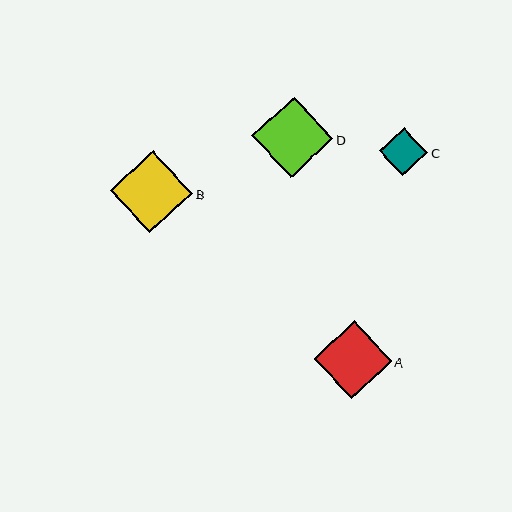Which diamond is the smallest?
Diamond C is the smallest with a size of approximately 49 pixels.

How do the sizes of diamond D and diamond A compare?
Diamond D and diamond A are approximately the same size.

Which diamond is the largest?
Diamond B is the largest with a size of approximately 82 pixels.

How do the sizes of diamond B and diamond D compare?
Diamond B and diamond D are approximately the same size.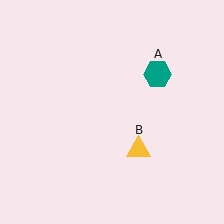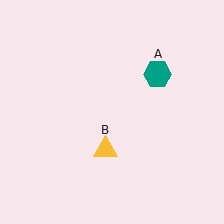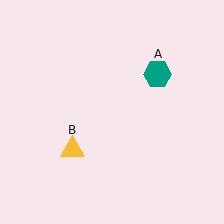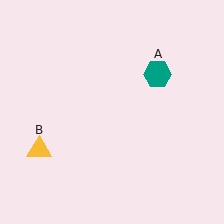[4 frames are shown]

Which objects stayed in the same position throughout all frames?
Teal hexagon (object A) remained stationary.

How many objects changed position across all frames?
1 object changed position: yellow triangle (object B).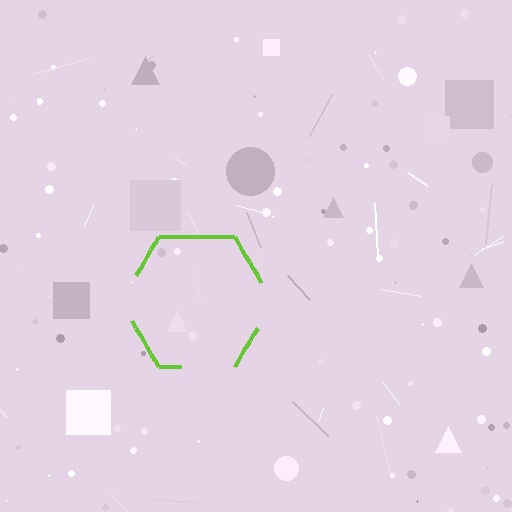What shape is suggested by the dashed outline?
The dashed outline suggests a hexagon.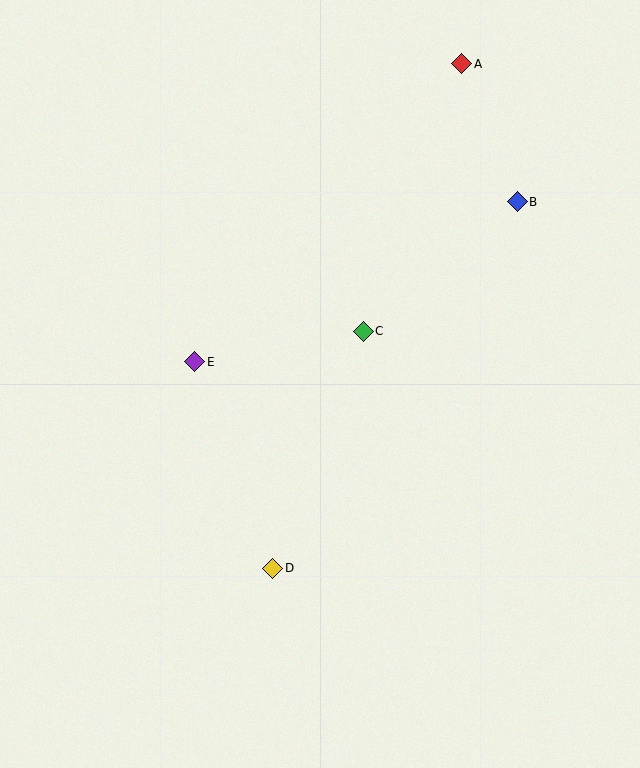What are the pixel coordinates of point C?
Point C is at (363, 331).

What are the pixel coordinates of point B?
Point B is at (517, 202).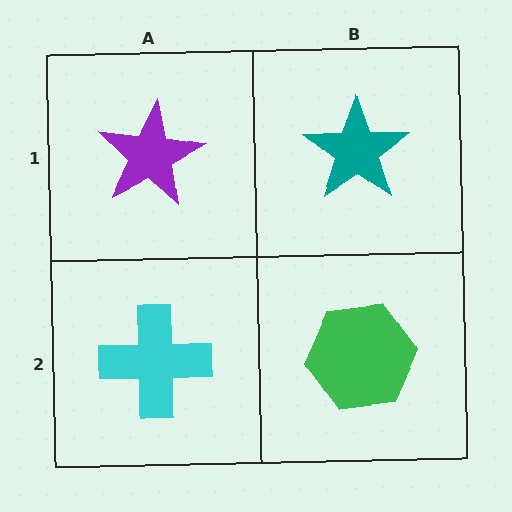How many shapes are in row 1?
2 shapes.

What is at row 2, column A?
A cyan cross.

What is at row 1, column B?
A teal star.